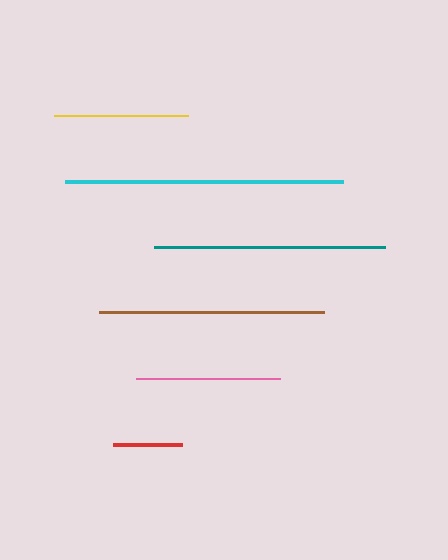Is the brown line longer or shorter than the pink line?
The brown line is longer than the pink line.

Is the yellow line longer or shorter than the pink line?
The pink line is longer than the yellow line.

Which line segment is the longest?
The cyan line is the longest at approximately 277 pixels.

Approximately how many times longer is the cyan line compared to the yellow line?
The cyan line is approximately 2.1 times the length of the yellow line.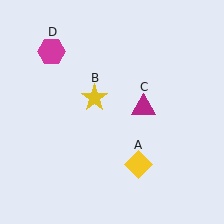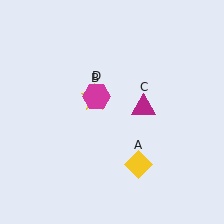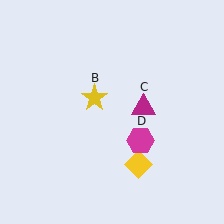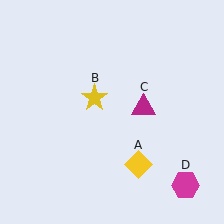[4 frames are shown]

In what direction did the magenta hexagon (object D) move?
The magenta hexagon (object D) moved down and to the right.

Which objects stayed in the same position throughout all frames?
Yellow diamond (object A) and yellow star (object B) and magenta triangle (object C) remained stationary.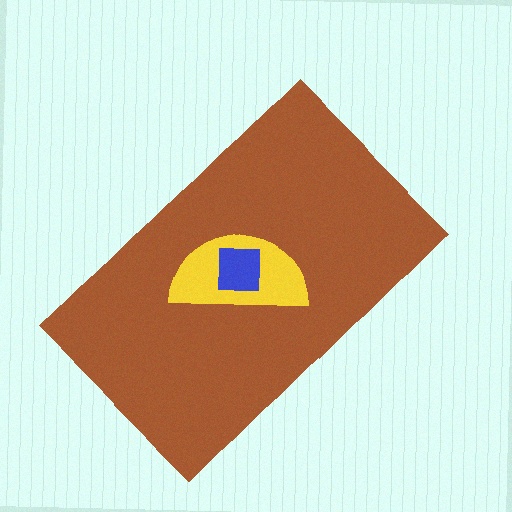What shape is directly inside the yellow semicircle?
The blue square.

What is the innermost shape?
The blue square.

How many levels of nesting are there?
3.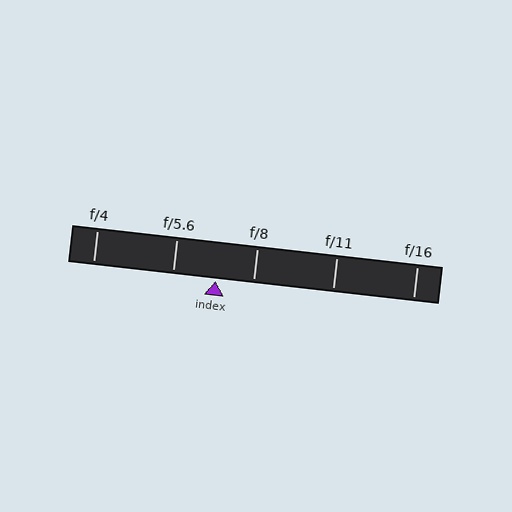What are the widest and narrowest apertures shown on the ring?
The widest aperture shown is f/4 and the narrowest is f/16.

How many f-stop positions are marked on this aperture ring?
There are 5 f-stop positions marked.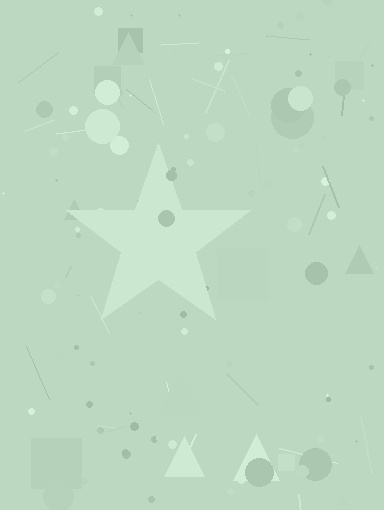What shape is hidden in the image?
A star is hidden in the image.